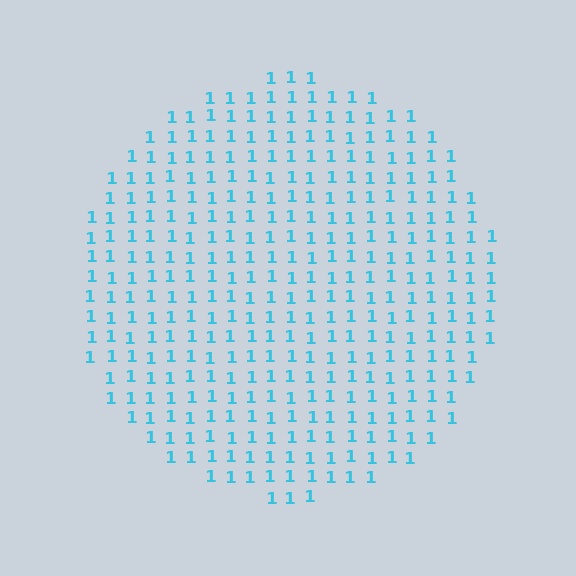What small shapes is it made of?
It is made of small digit 1's.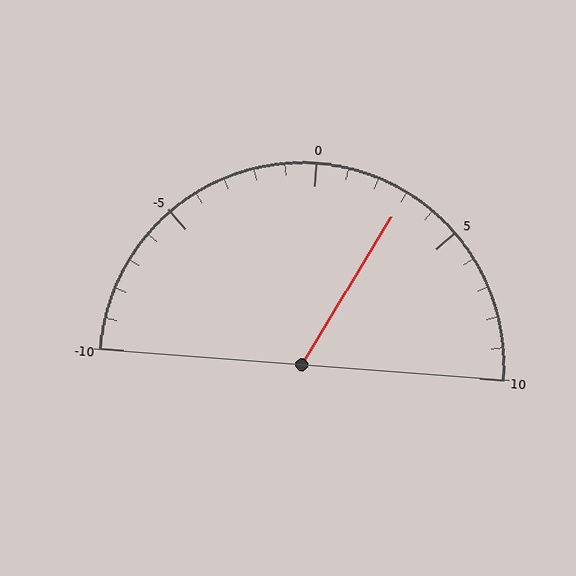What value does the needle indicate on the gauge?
The needle indicates approximately 3.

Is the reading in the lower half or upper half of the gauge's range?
The reading is in the upper half of the range (-10 to 10).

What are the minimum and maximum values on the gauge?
The gauge ranges from -10 to 10.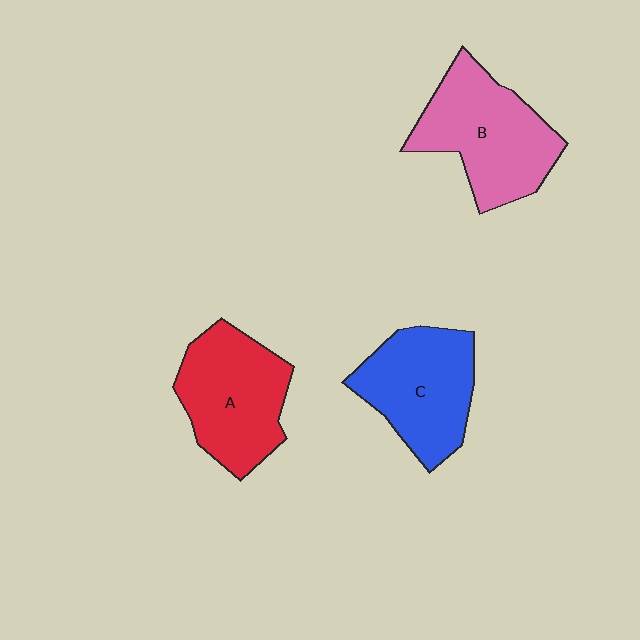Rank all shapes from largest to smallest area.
From largest to smallest: B (pink), A (red), C (blue).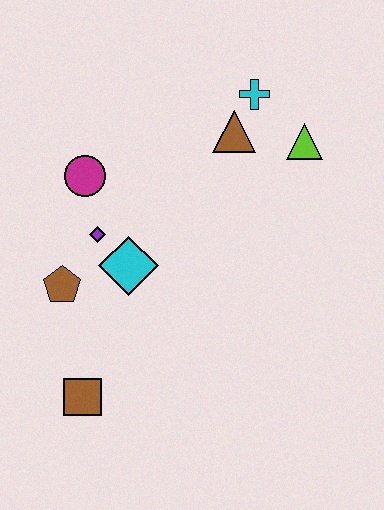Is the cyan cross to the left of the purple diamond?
No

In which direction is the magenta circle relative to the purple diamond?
The magenta circle is above the purple diamond.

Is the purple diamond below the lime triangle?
Yes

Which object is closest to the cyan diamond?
The purple diamond is closest to the cyan diamond.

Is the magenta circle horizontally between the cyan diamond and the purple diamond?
No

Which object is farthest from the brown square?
The cyan cross is farthest from the brown square.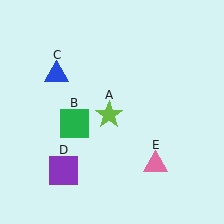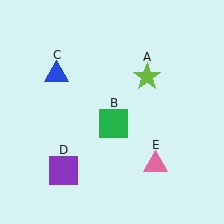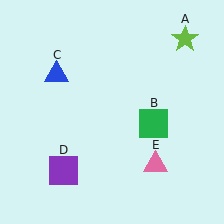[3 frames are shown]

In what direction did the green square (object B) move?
The green square (object B) moved right.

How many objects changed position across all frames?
2 objects changed position: lime star (object A), green square (object B).